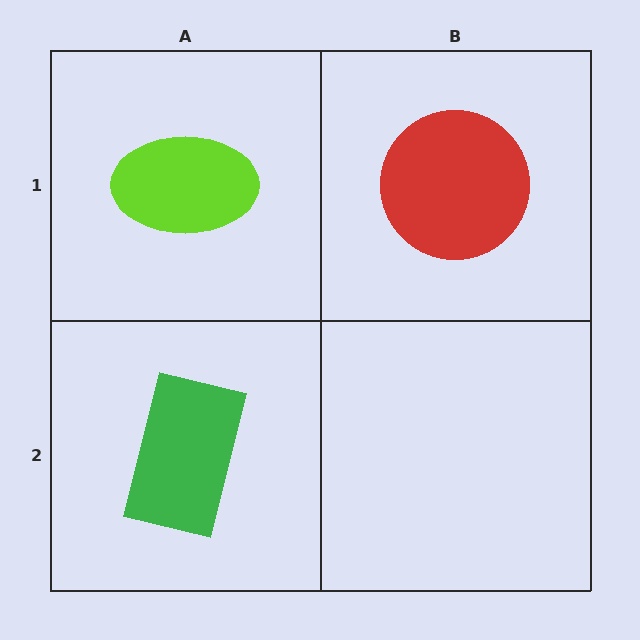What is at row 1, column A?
A lime ellipse.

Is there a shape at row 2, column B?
No, that cell is empty.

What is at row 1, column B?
A red circle.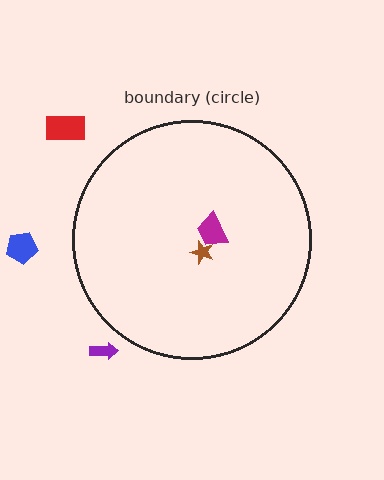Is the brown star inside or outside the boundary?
Inside.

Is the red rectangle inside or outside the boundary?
Outside.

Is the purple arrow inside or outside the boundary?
Outside.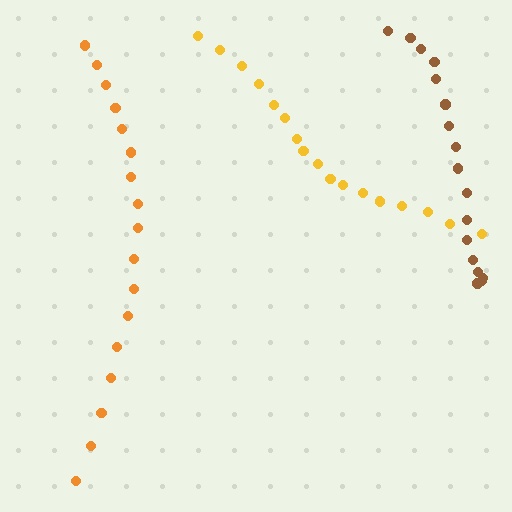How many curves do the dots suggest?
There are 3 distinct paths.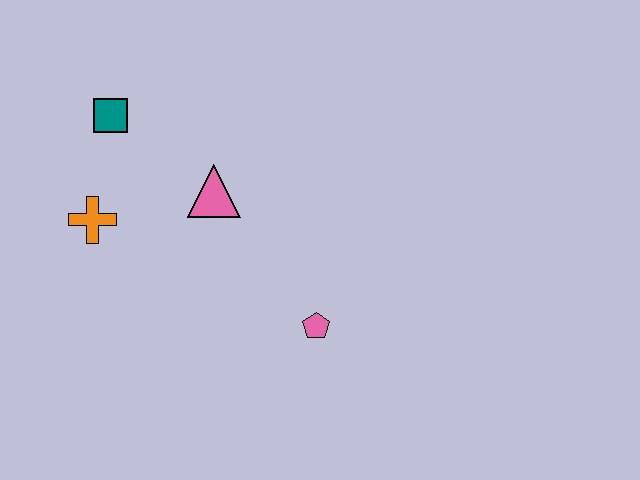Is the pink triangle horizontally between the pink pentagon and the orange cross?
Yes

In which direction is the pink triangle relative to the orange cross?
The pink triangle is to the right of the orange cross.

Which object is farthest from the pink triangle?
The pink pentagon is farthest from the pink triangle.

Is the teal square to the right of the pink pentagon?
No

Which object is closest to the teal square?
The orange cross is closest to the teal square.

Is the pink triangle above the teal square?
No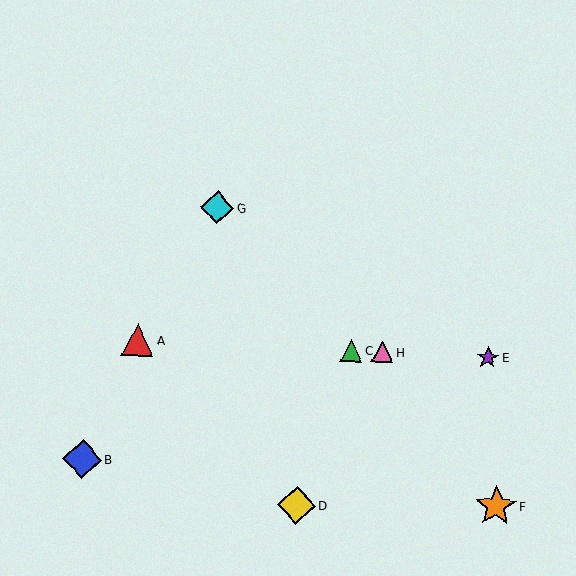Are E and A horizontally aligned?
Yes, both are at y≈358.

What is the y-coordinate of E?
Object E is at y≈358.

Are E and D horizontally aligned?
No, E is at y≈358 and D is at y≈505.